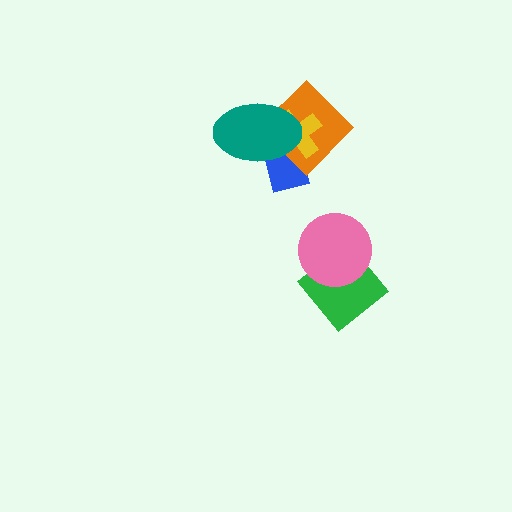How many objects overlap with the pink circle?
1 object overlaps with the pink circle.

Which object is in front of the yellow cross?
The teal ellipse is in front of the yellow cross.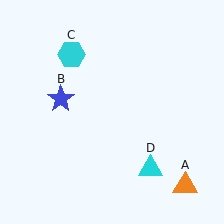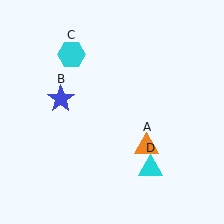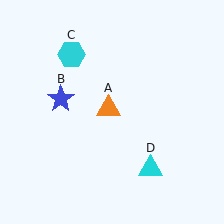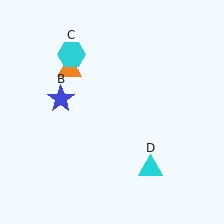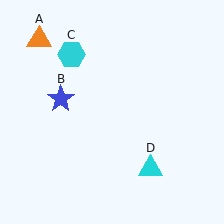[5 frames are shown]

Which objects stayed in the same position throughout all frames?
Blue star (object B) and cyan hexagon (object C) and cyan triangle (object D) remained stationary.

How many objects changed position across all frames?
1 object changed position: orange triangle (object A).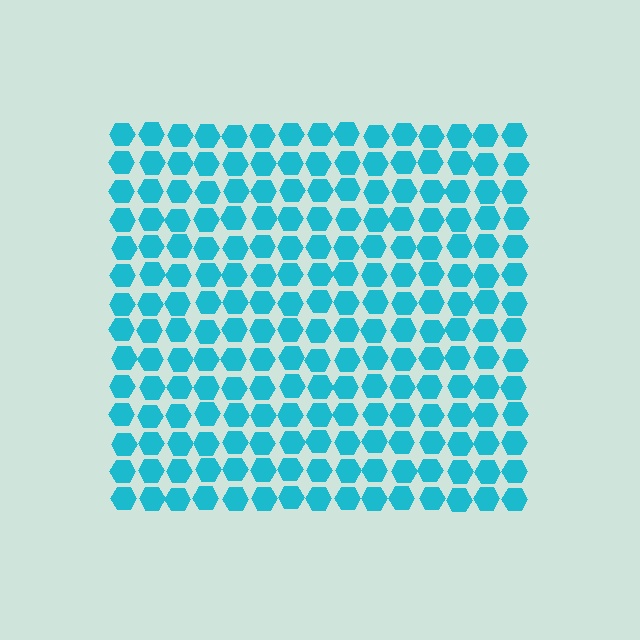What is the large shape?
The large shape is a square.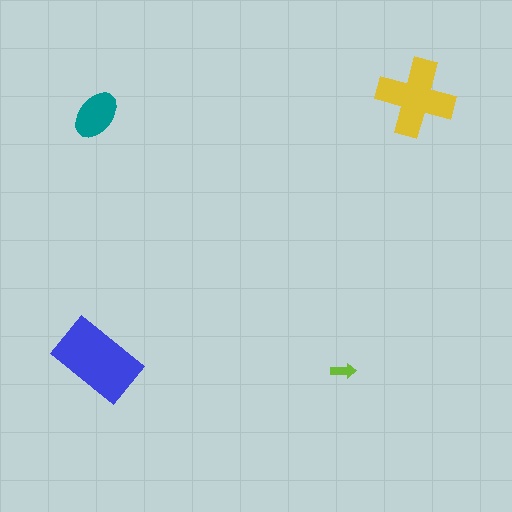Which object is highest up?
The yellow cross is topmost.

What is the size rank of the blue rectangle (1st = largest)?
1st.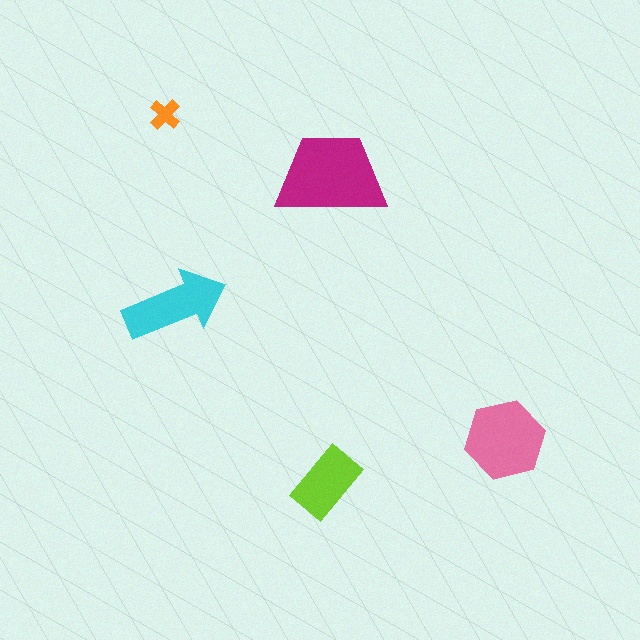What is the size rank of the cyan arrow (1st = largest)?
3rd.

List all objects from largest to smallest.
The magenta trapezoid, the pink hexagon, the cyan arrow, the lime rectangle, the orange cross.